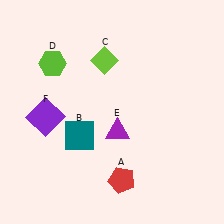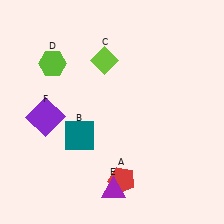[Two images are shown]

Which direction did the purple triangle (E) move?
The purple triangle (E) moved down.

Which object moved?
The purple triangle (E) moved down.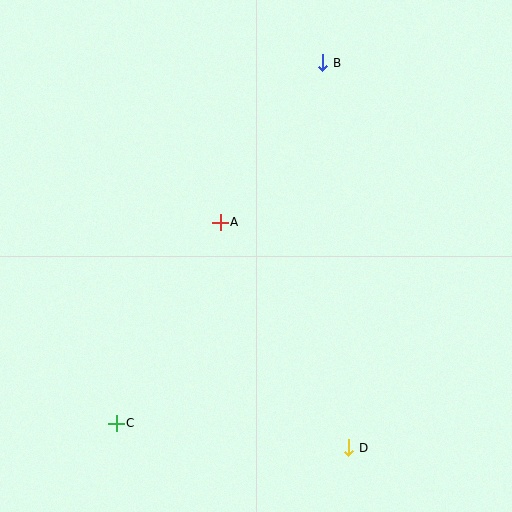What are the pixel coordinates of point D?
Point D is at (349, 448).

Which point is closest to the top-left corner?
Point A is closest to the top-left corner.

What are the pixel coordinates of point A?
Point A is at (220, 222).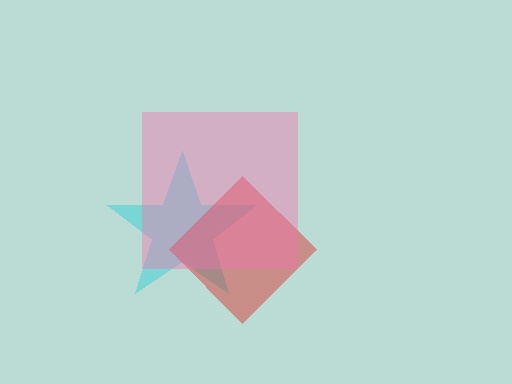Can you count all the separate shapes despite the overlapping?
Yes, there are 3 separate shapes.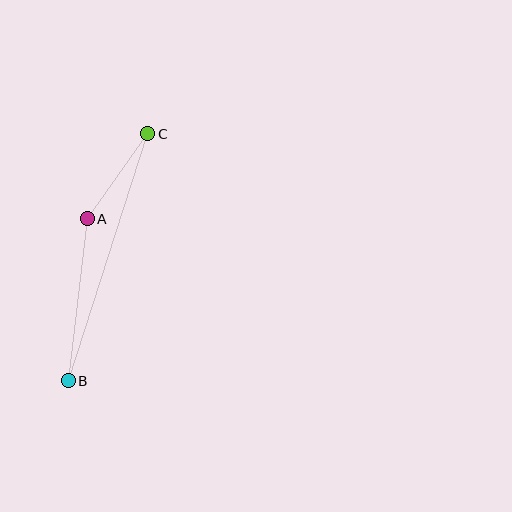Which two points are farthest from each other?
Points B and C are farthest from each other.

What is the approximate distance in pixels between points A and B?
The distance between A and B is approximately 163 pixels.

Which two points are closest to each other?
Points A and C are closest to each other.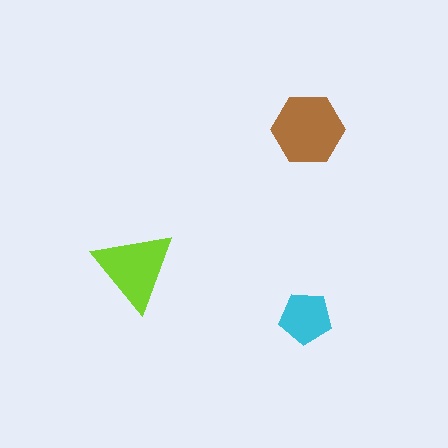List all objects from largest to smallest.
The brown hexagon, the lime triangle, the cyan pentagon.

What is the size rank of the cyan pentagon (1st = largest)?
3rd.